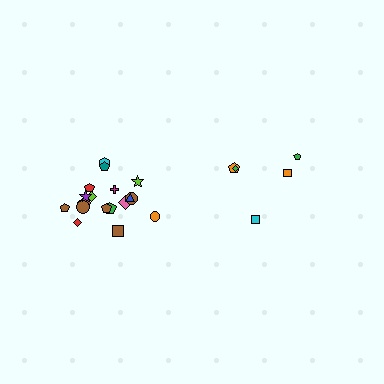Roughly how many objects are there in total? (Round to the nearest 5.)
Roughly 25 objects in total.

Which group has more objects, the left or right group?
The left group.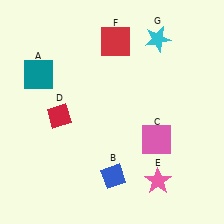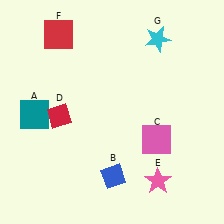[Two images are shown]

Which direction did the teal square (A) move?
The teal square (A) moved down.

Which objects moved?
The objects that moved are: the teal square (A), the red square (F).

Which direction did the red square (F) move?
The red square (F) moved left.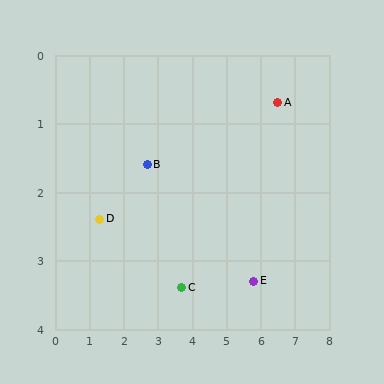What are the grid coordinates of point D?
Point D is at approximately (1.3, 2.4).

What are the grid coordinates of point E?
Point E is at approximately (5.8, 3.3).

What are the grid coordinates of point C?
Point C is at approximately (3.7, 3.4).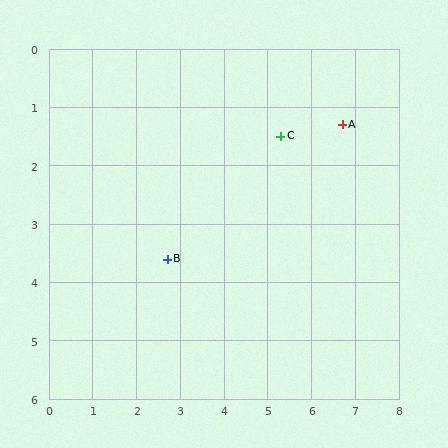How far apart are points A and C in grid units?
Points A and C are about 1.4 grid units apart.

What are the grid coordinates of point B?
Point B is at approximately (2.7, 3.6).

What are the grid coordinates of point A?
Point A is at approximately (6.7, 1.3).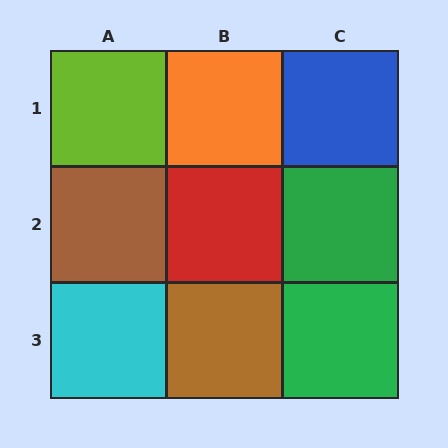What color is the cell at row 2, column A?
Brown.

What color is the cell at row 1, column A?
Lime.